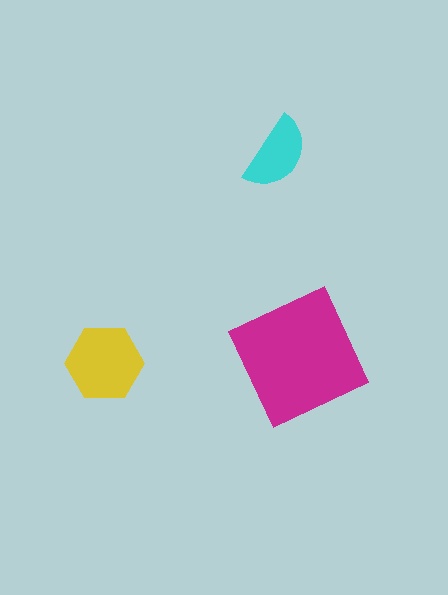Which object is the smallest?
The cyan semicircle.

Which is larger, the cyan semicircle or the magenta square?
The magenta square.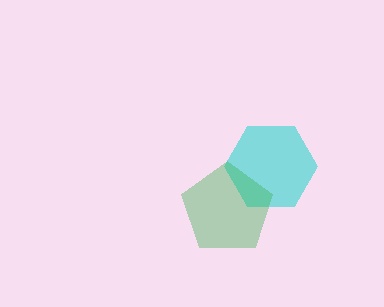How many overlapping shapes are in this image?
There are 2 overlapping shapes in the image.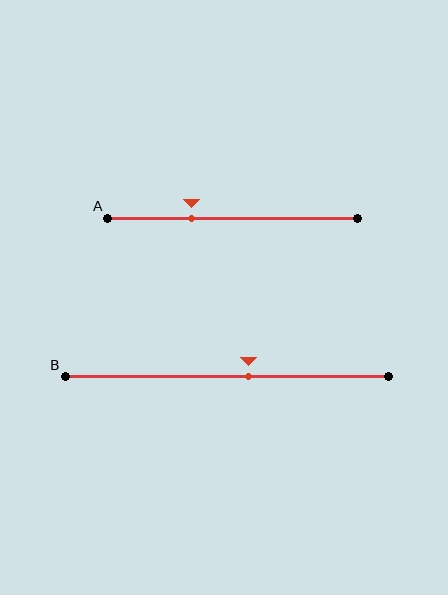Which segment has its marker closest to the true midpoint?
Segment B has its marker closest to the true midpoint.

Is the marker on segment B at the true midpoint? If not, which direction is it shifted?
No, the marker on segment B is shifted to the right by about 7% of the segment length.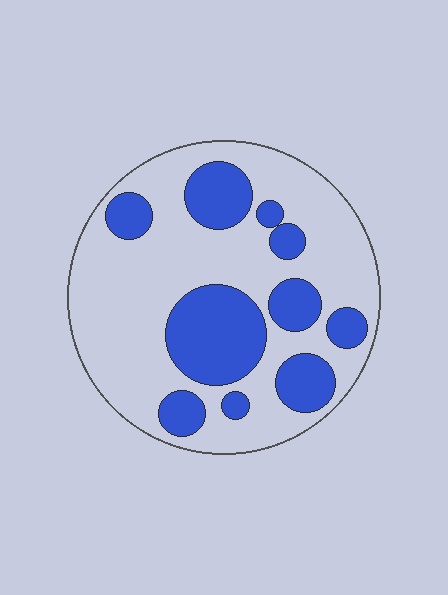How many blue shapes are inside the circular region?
10.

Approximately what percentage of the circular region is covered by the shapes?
Approximately 30%.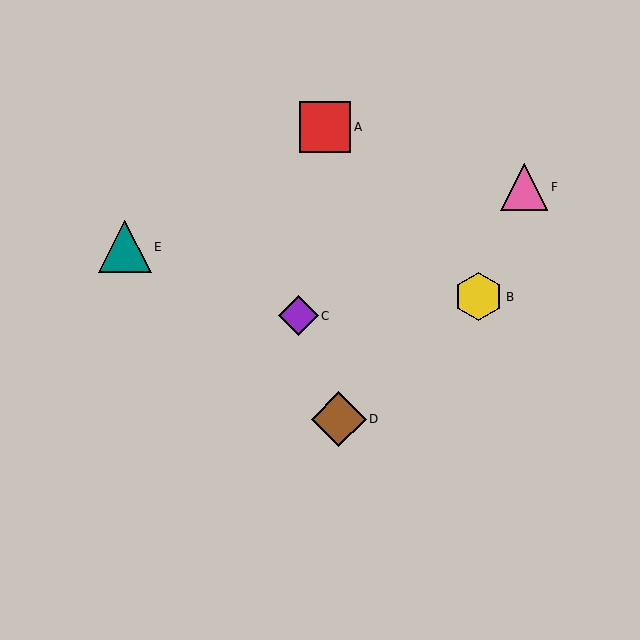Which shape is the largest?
The brown diamond (labeled D) is the largest.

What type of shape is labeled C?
Shape C is a purple diamond.